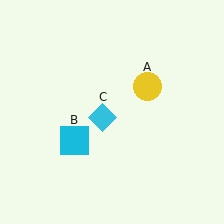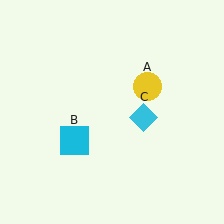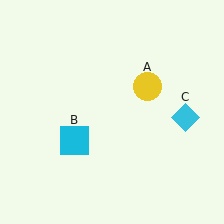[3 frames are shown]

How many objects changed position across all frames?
1 object changed position: cyan diamond (object C).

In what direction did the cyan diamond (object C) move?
The cyan diamond (object C) moved right.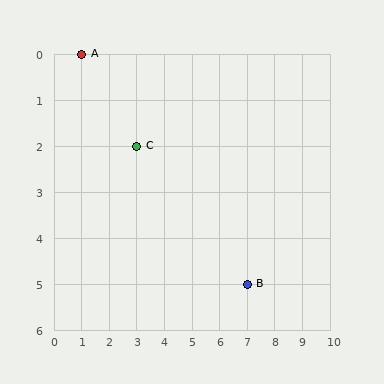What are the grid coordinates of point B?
Point B is at grid coordinates (7, 5).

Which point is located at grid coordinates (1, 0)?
Point A is at (1, 0).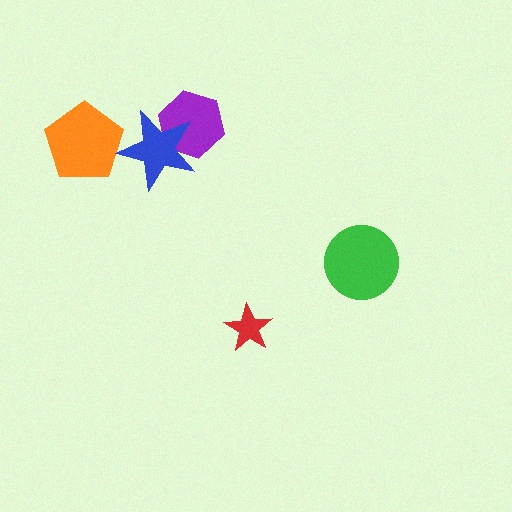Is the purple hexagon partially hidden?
Yes, it is partially covered by another shape.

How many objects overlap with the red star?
0 objects overlap with the red star.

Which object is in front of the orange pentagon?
The blue star is in front of the orange pentagon.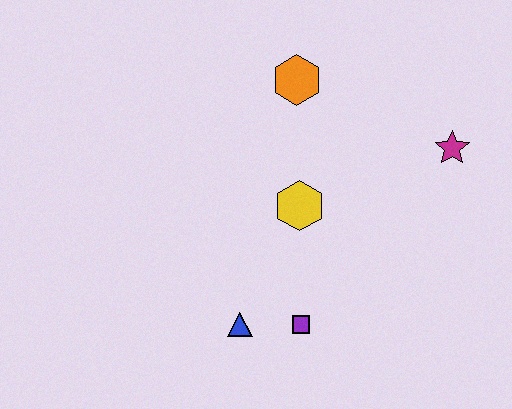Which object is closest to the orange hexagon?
The yellow hexagon is closest to the orange hexagon.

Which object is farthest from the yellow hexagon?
The magenta star is farthest from the yellow hexagon.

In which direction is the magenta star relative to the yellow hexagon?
The magenta star is to the right of the yellow hexagon.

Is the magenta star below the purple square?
No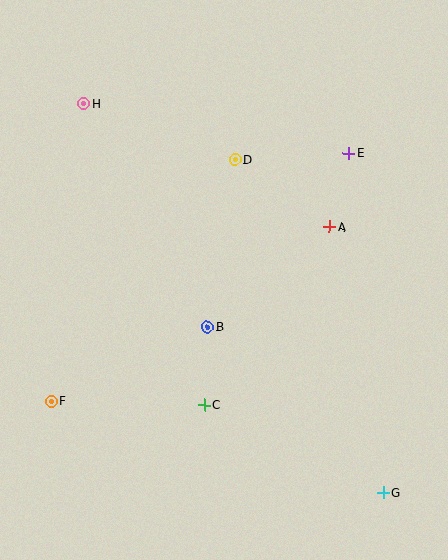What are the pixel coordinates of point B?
Point B is at (207, 327).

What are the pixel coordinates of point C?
Point C is at (205, 405).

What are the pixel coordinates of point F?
Point F is at (52, 401).